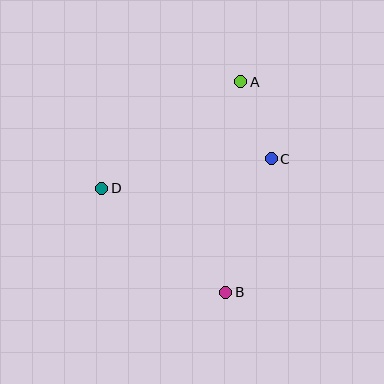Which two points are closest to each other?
Points A and C are closest to each other.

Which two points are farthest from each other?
Points A and B are farthest from each other.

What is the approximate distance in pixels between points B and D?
The distance between B and D is approximately 162 pixels.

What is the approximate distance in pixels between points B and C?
The distance between B and C is approximately 141 pixels.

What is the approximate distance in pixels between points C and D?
The distance between C and D is approximately 172 pixels.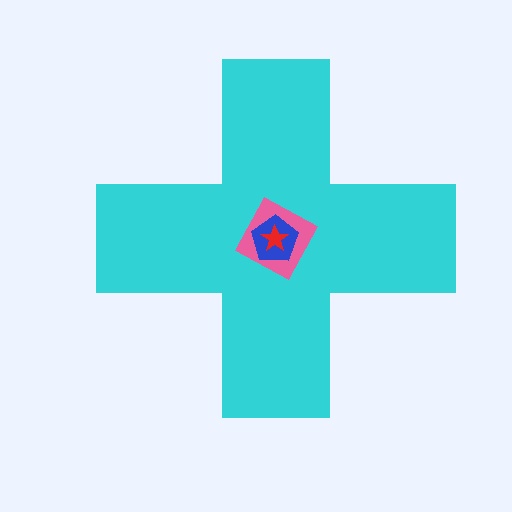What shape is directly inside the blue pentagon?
The red star.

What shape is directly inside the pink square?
The blue pentagon.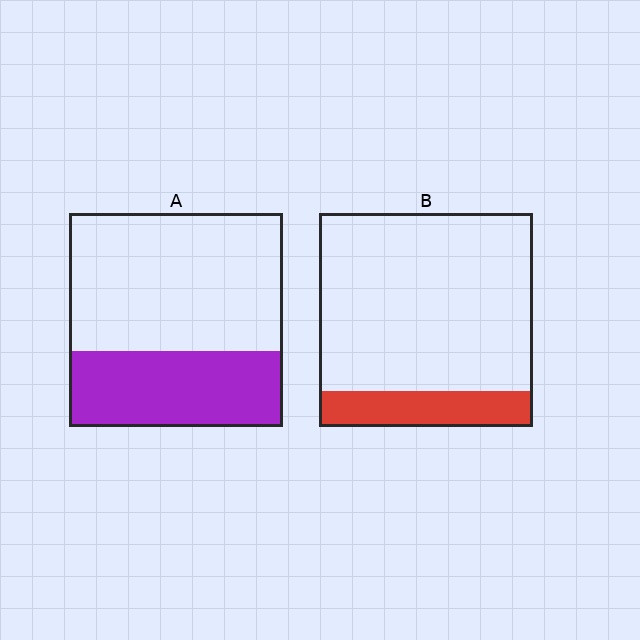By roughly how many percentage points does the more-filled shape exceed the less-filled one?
By roughly 20 percentage points (A over B).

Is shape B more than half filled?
No.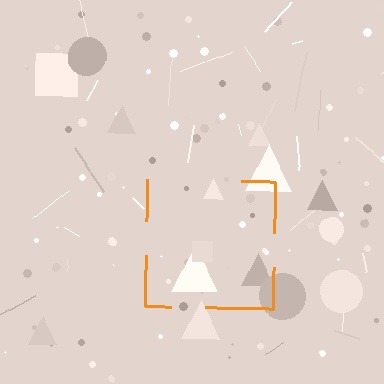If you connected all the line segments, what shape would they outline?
They would outline a square.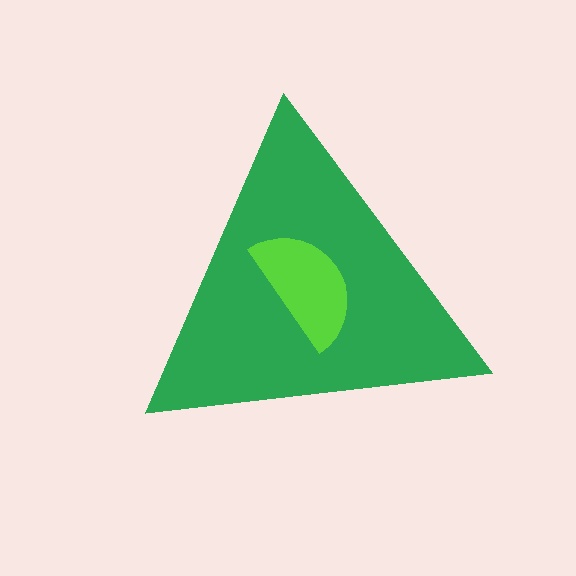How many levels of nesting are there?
2.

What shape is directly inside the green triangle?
The lime semicircle.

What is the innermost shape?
The lime semicircle.